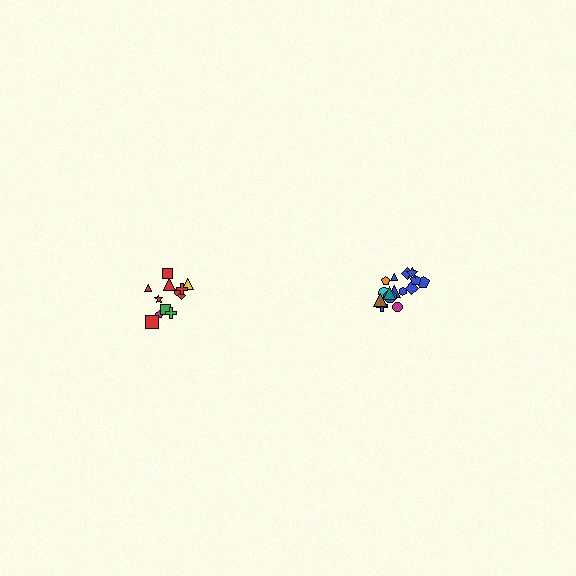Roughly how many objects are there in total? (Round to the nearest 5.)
Roughly 25 objects in total.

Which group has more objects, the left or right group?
The right group.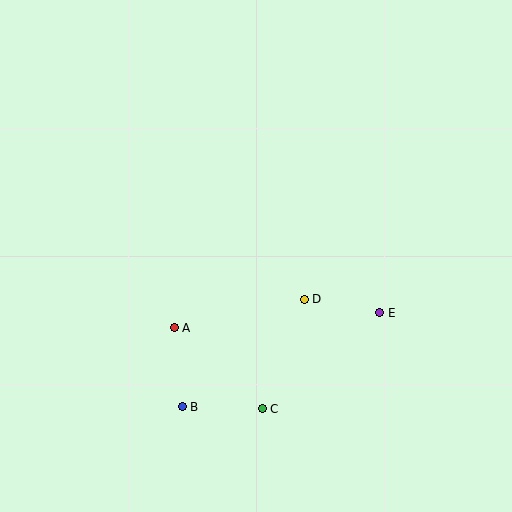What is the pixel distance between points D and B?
The distance between D and B is 162 pixels.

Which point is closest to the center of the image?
Point D at (304, 300) is closest to the center.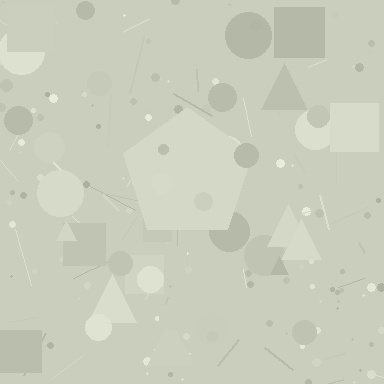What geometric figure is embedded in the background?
A pentagon is embedded in the background.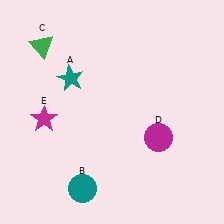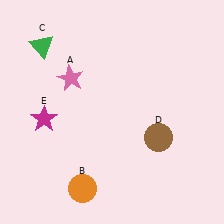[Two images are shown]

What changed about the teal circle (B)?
In Image 1, B is teal. In Image 2, it changed to orange.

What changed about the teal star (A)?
In Image 1, A is teal. In Image 2, it changed to pink.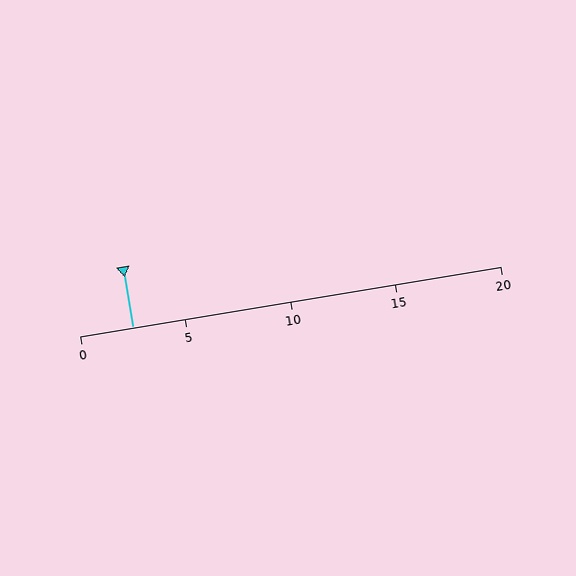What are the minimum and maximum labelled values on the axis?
The axis runs from 0 to 20.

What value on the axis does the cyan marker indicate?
The marker indicates approximately 2.5.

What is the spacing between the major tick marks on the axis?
The major ticks are spaced 5 apart.